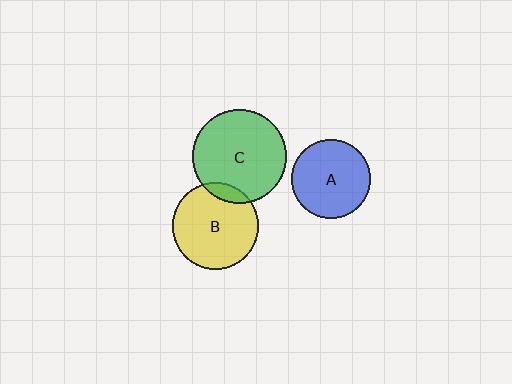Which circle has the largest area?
Circle C (green).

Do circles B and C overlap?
Yes.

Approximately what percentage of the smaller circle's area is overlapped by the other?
Approximately 10%.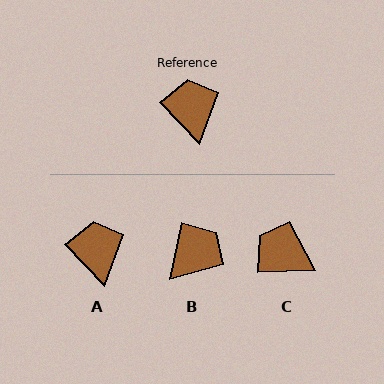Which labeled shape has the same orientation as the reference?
A.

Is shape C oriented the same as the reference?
No, it is off by about 48 degrees.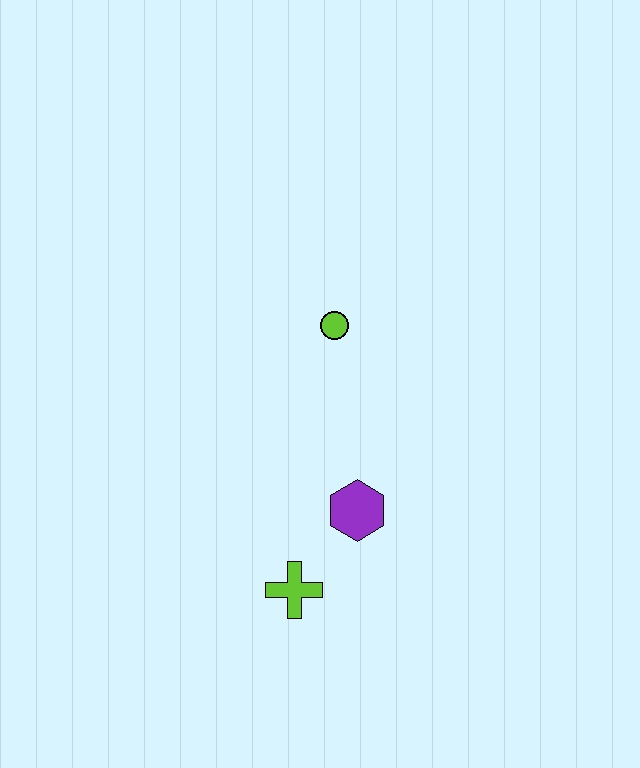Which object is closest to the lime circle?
The purple hexagon is closest to the lime circle.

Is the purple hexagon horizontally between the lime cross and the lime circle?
No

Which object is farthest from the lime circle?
The lime cross is farthest from the lime circle.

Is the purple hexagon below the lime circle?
Yes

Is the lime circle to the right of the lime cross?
Yes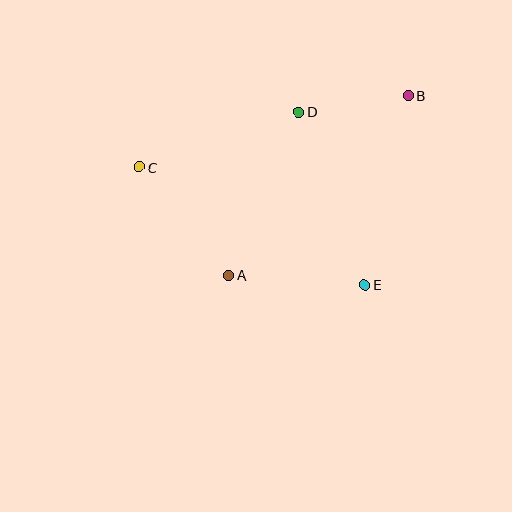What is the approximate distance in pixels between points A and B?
The distance between A and B is approximately 254 pixels.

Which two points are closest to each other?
Points B and D are closest to each other.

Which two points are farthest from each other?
Points B and C are farthest from each other.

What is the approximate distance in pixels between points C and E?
The distance between C and E is approximately 254 pixels.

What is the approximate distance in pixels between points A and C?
The distance between A and C is approximately 140 pixels.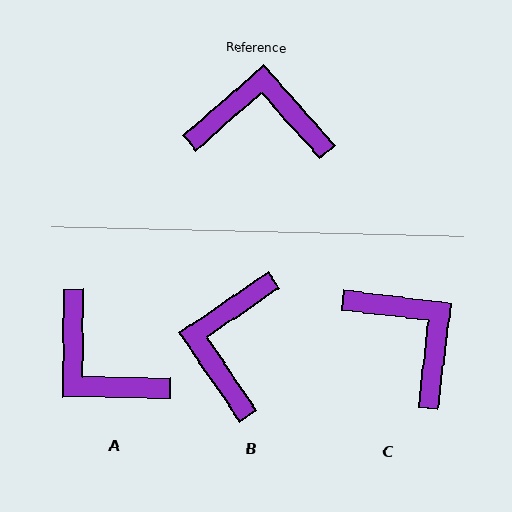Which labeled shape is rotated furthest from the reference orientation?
A, about 138 degrees away.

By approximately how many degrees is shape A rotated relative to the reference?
Approximately 138 degrees counter-clockwise.